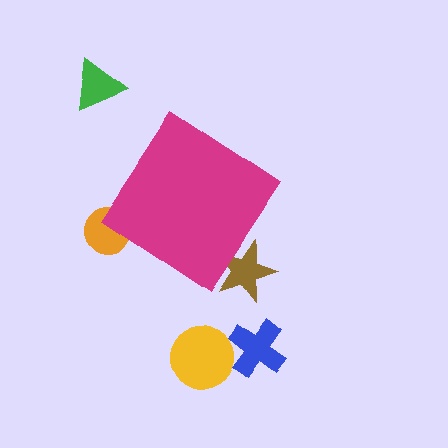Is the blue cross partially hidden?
No, the blue cross is fully visible.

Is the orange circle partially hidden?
Yes, the orange circle is partially hidden behind the magenta diamond.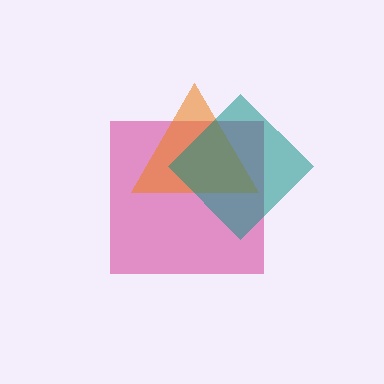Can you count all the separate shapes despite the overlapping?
Yes, there are 3 separate shapes.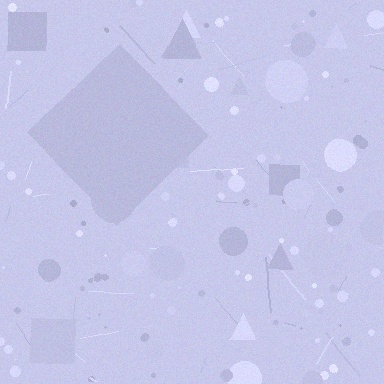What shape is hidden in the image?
A diamond is hidden in the image.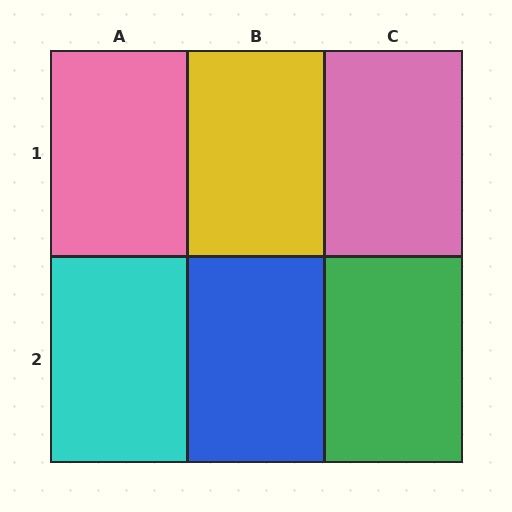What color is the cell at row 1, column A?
Pink.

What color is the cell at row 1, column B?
Yellow.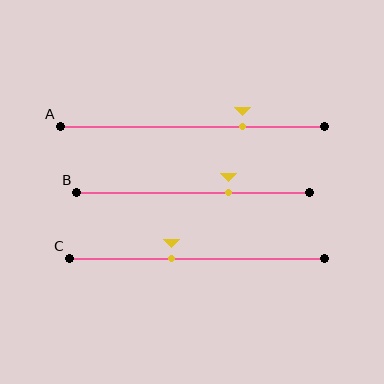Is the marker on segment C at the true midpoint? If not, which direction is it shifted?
No, the marker on segment C is shifted to the left by about 10% of the segment length.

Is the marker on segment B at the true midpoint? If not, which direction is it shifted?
No, the marker on segment B is shifted to the right by about 15% of the segment length.